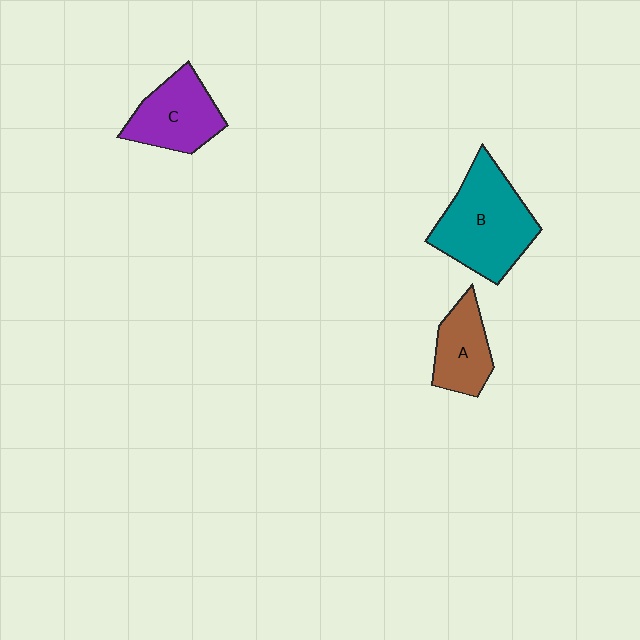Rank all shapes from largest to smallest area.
From largest to smallest: B (teal), C (purple), A (brown).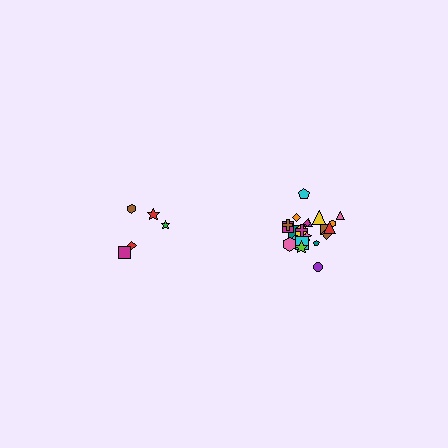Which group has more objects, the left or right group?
The right group.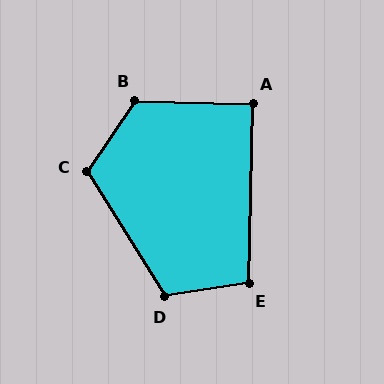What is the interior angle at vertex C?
Approximately 113 degrees (obtuse).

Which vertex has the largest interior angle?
B, at approximately 123 degrees.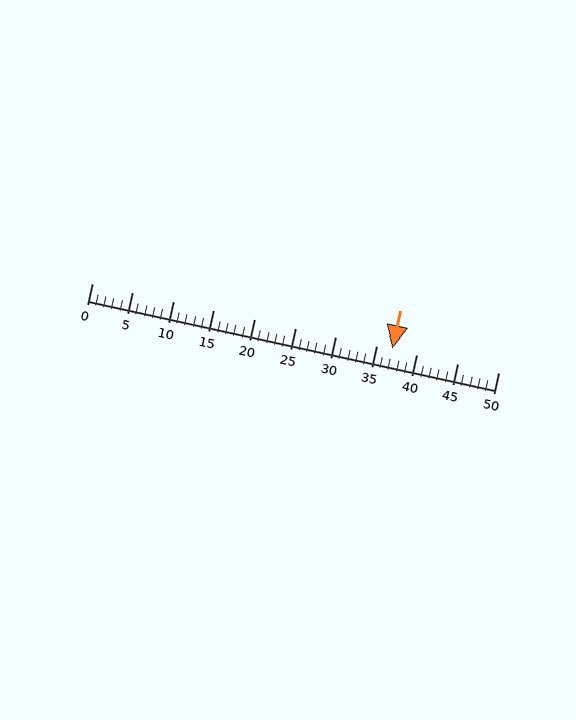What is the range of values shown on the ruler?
The ruler shows values from 0 to 50.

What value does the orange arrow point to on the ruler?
The orange arrow points to approximately 37.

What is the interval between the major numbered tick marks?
The major tick marks are spaced 5 units apart.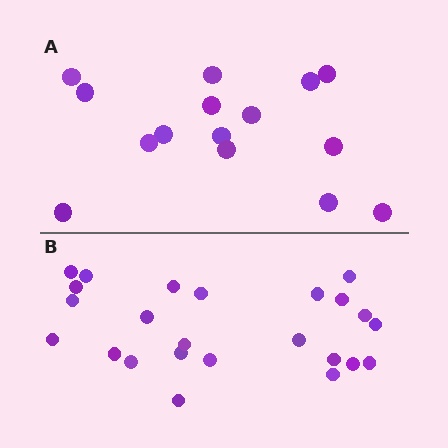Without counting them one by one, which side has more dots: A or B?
Region B (the bottom region) has more dots.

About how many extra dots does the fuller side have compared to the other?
Region B has roughly 8 or so more dots than region A.